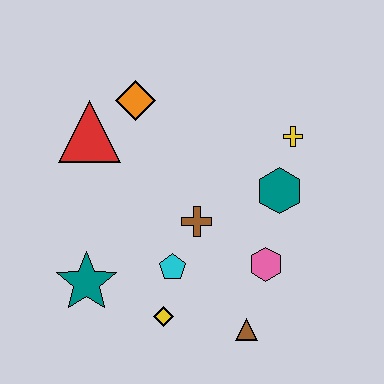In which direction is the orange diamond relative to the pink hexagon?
The orange diamond is above the pink hexagon.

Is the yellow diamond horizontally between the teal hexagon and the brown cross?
No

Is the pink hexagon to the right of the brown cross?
Yes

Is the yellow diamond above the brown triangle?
Yes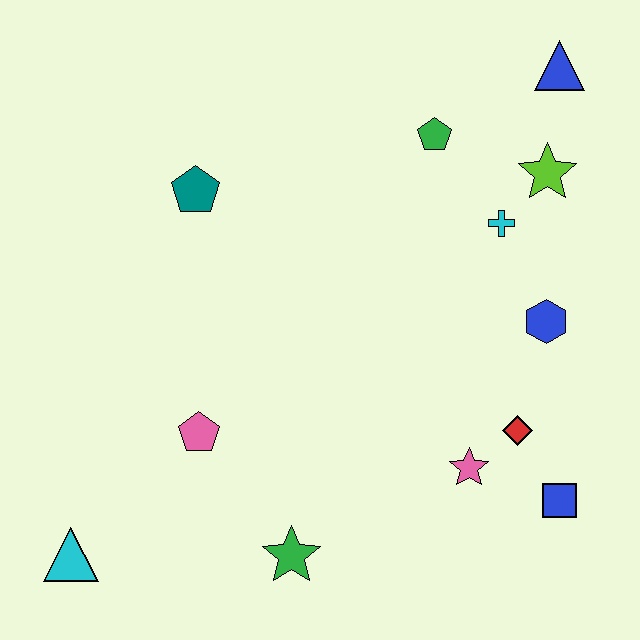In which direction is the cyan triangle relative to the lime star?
The cyan triangle is to the left of the lime star.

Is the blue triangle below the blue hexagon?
No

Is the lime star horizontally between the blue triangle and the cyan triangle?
Yes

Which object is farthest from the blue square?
The cyan triangle is farthest from the blue square.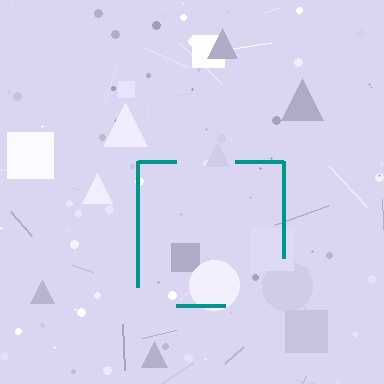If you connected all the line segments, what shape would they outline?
They would outline a square.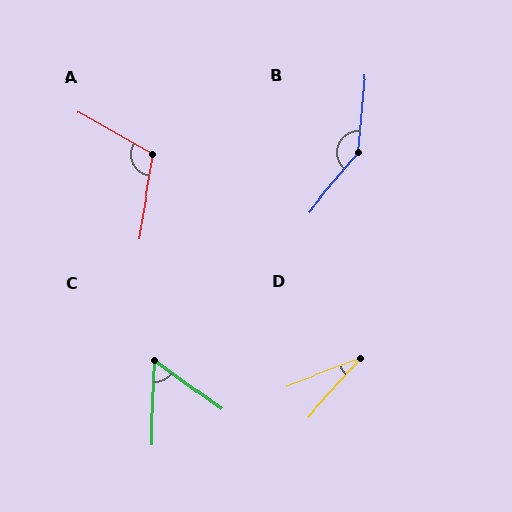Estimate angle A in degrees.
Approximately 110 degrees.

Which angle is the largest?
B, at approximately 145 degrees.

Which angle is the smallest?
D, at approximately 28 degrees.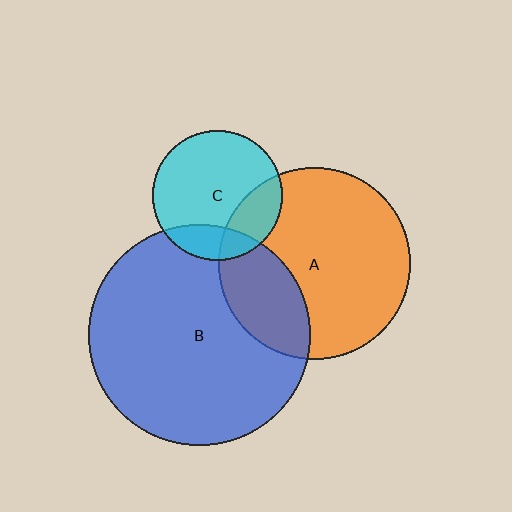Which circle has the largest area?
Circle B (blue).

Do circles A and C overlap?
Yes.